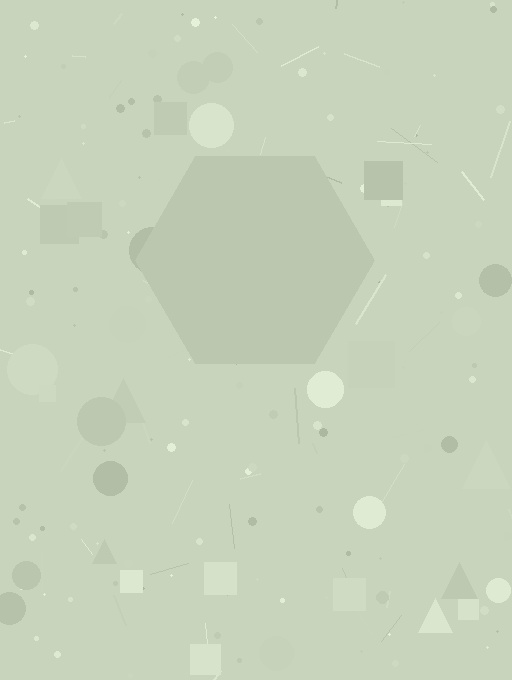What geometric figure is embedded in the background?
A hexagon is embedded in the background.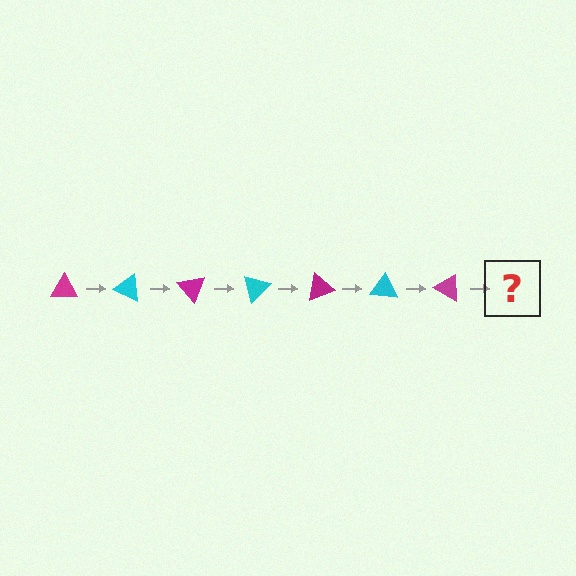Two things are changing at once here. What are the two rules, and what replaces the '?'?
The two rules are that it rotates 25 degrees each step and the color cycles through magenta and cyan. The '?' should be a cyan triangle, rotated 175 degrees from the start.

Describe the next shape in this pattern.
It should be a cyan triangle, rotated 175 degrees from the start.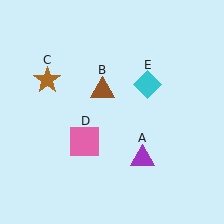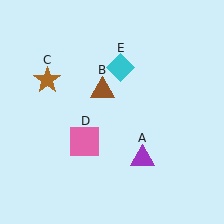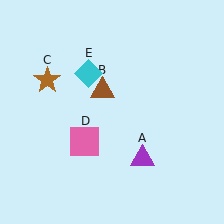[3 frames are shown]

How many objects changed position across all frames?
1 object changed position: cyan diamond (object E).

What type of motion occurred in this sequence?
The cyan diamond (object E) rotated counterclockwise around the center of the scene.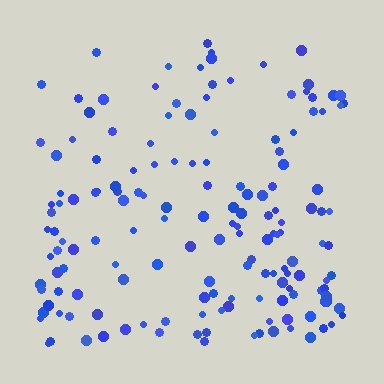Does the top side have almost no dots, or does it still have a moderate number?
Still a moderate number, just noticeably fewer than the bottom.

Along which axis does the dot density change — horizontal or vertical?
Vertical.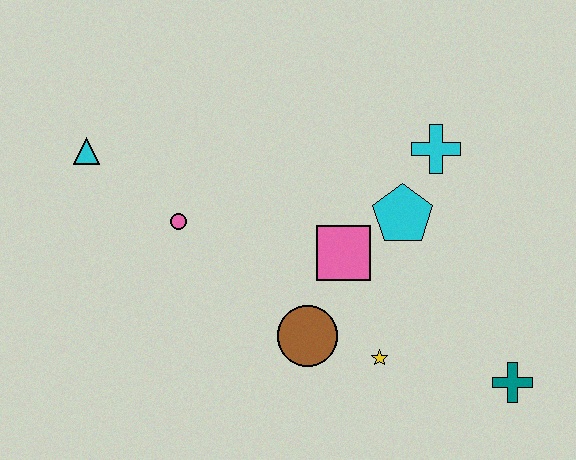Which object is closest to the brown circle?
The yellow star is closest to the brown circle.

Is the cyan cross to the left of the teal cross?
Yes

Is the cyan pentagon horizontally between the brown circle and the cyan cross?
Yes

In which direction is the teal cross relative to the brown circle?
The teal cross is to the right of the brown circle.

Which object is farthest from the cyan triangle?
The teal cross is farthest from the cyan triangle.